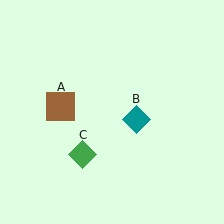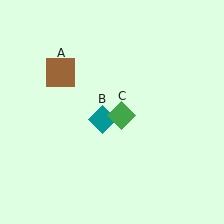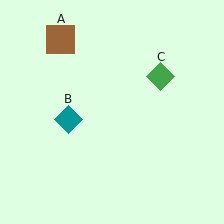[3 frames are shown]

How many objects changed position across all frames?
3 objects changed position: brown square (object A), teal diamond (object B), green diamond (object C).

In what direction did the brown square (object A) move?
The brown square (object A) moved up.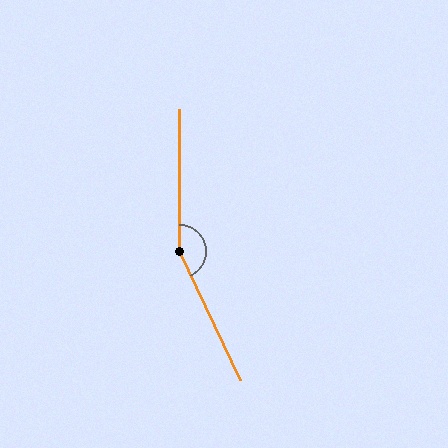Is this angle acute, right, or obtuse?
It is obtuse.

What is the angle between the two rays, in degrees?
Approximately 154 degrees.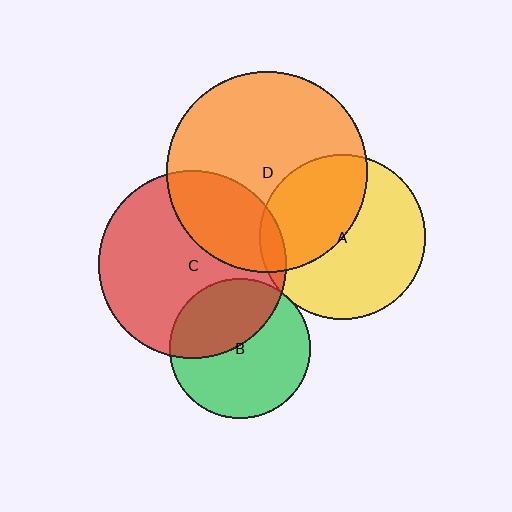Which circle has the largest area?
Circle D (orange).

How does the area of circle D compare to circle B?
Approximately 2.0 times.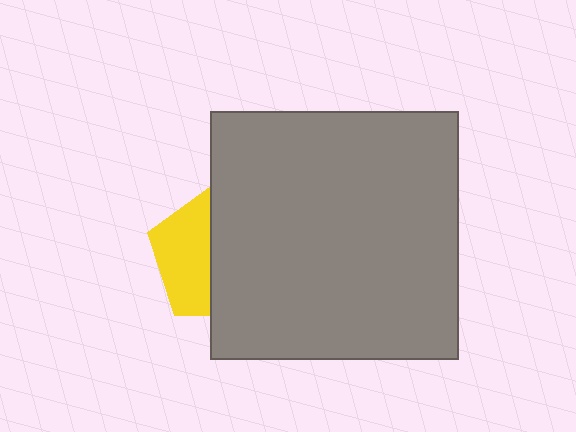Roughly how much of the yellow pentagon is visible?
A small part of it is visible (roughly 42%).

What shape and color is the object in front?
The object in front is a gray square.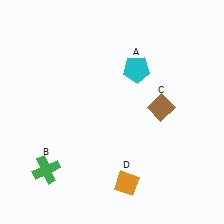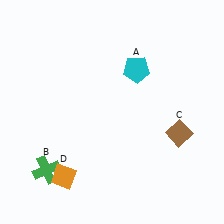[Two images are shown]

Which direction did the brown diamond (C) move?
The brown diamond (C) moved down.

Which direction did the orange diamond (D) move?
The orange diamond (D) moved left.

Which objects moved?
The objects that moved are: the brown diamond (C), the orange diamond (D).